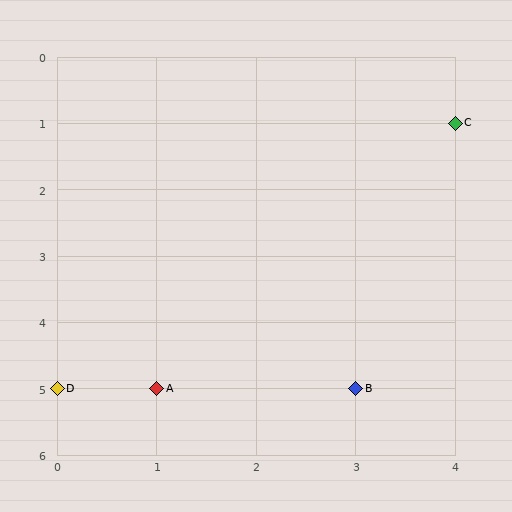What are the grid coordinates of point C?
Point C is at grid coordinates (4, 1).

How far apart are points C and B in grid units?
Points C and B are 1 column and 4 rows apart (about 4.1 grid units diagonally).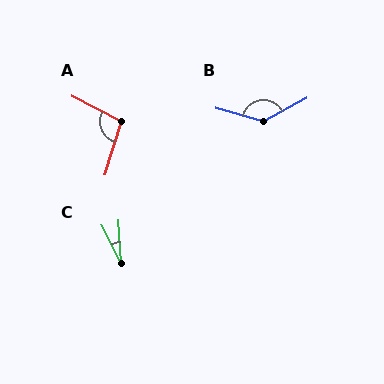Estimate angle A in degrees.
Approximately 100 degrees.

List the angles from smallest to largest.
C (24°), A (100°), B (136°).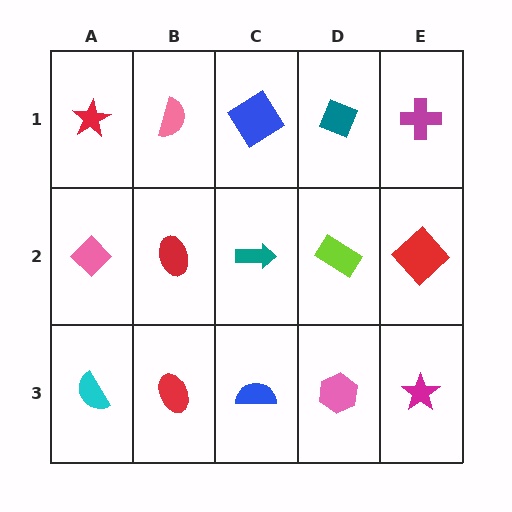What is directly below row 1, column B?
A red ellipse.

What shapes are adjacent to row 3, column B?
A red ellipse (row 2, column B), a cyan semicircle (row 3, column A), a blue semicircle (row 3, column C).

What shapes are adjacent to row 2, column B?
A pink semicircle (row 1, column B), a red ellipse (row 3, column B), a pink diamond (row 2, column A), a teal arrow (row 2, column C).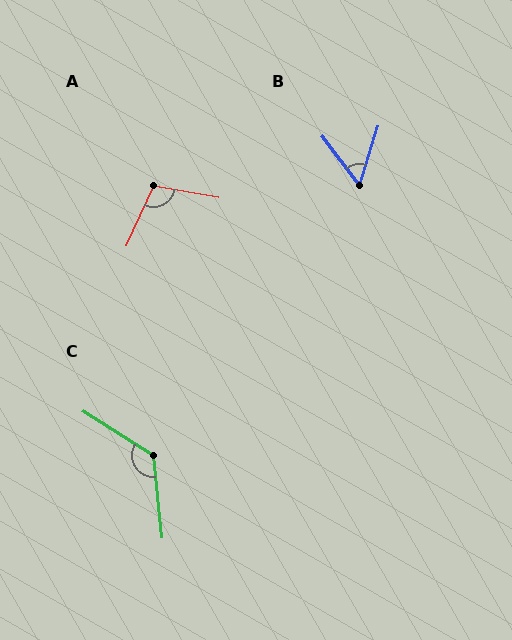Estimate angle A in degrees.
Approximately 105 degrees.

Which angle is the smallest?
B, at approximately 54 degrees.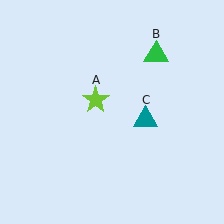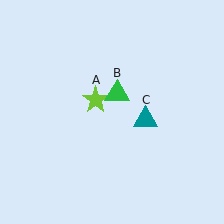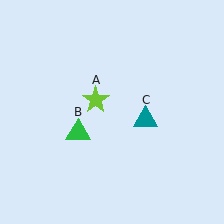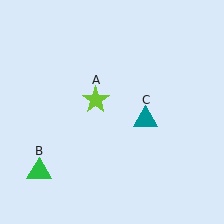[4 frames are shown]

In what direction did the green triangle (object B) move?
The green triangle (object B) moved down and to the left.